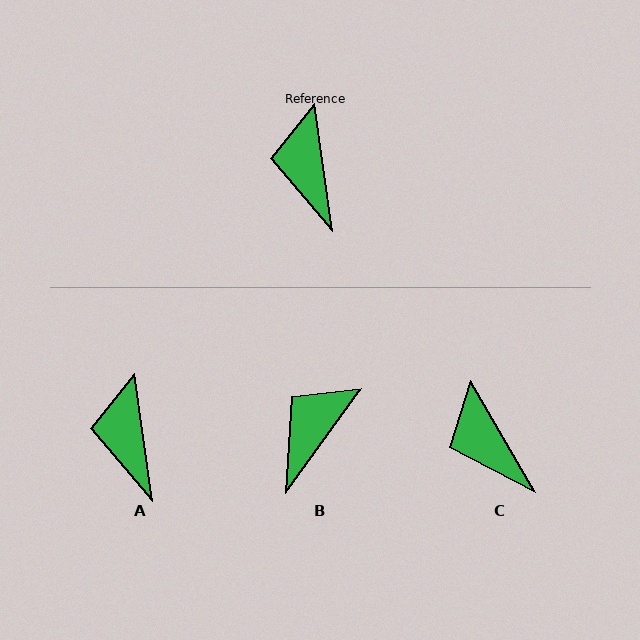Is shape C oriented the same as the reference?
No, it is off by about 22 degrees.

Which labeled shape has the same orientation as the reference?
A.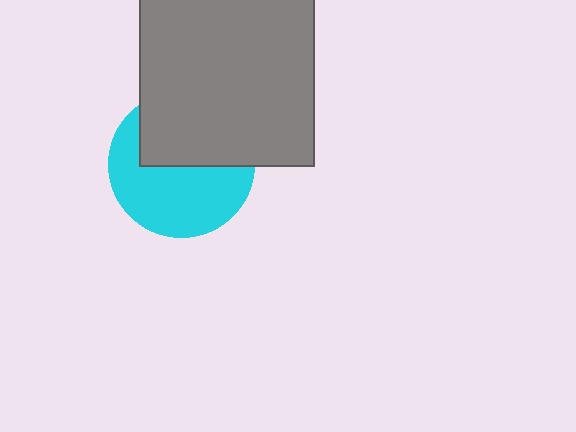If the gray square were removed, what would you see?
You would see the complete cyan circle.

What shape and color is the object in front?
The object in front is a gray square.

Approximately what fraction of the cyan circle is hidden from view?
Roughly 44% of the cyan circle is hidden behind the gray square.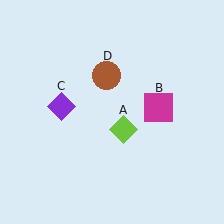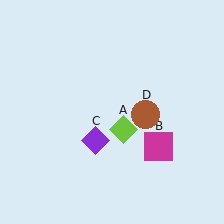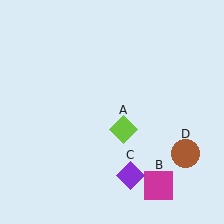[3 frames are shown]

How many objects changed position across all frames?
3 objects changed position: magenta square (object B), purple diamond (object C), brown circle (object D).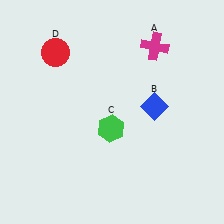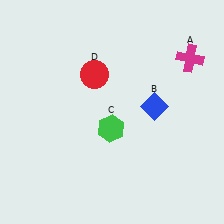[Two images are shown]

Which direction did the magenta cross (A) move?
The magenta cross (A) moved right.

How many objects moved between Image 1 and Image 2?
2 objects moved between the two images.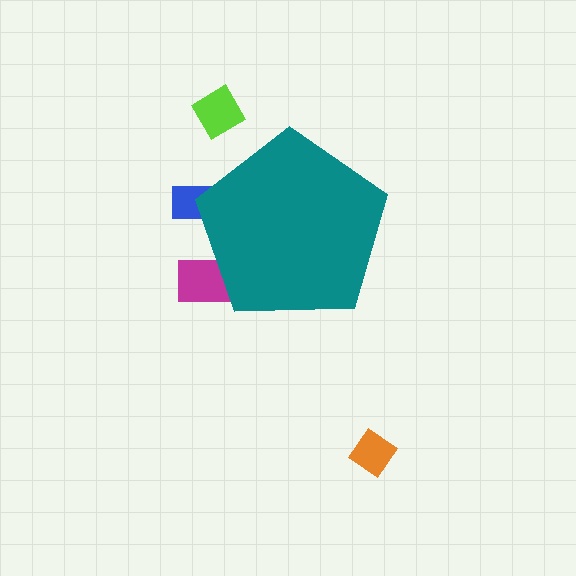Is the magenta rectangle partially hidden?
Yes, the magenta rectangle is partially hidden behind the teal pentagon.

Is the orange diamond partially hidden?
No, the orange diamond is fully visible.